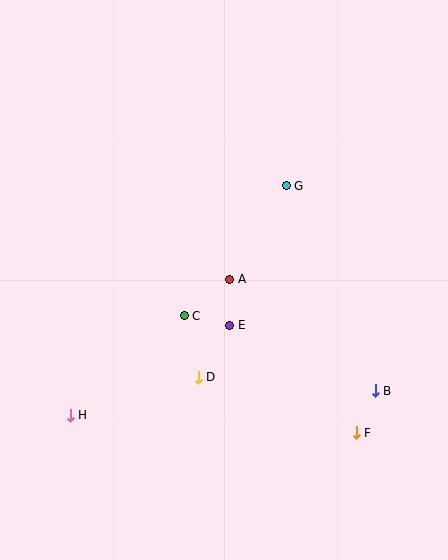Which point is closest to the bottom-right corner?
Point F is closest to the bottom-right corner.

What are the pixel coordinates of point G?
Point G is at (286, 186).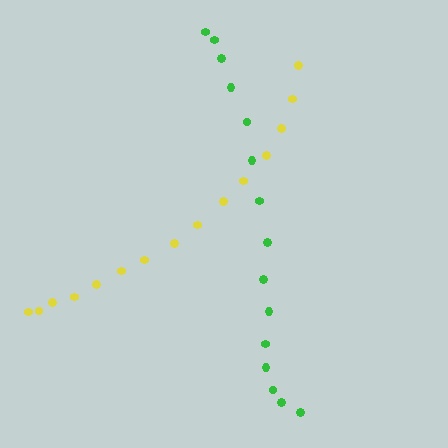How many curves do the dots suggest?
There are 2 distinct paths.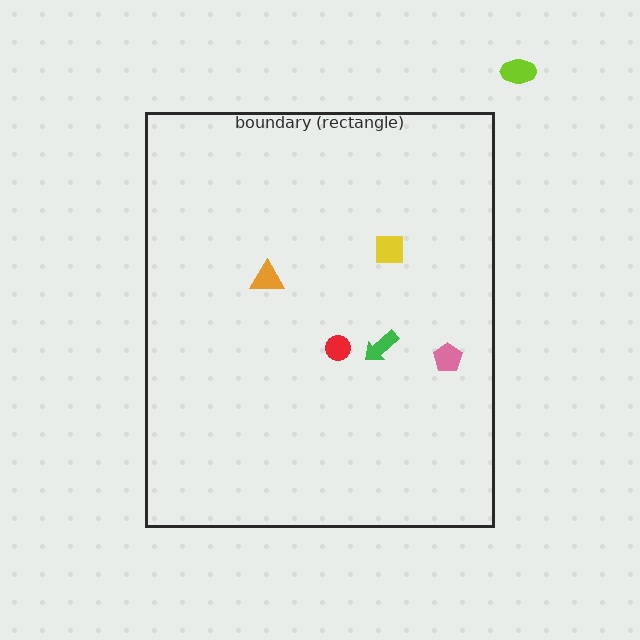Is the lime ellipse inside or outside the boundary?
Outside.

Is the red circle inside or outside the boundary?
Inside.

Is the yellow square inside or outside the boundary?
Inside.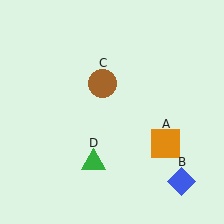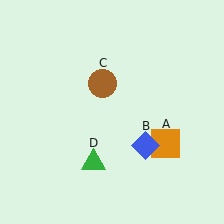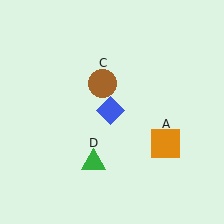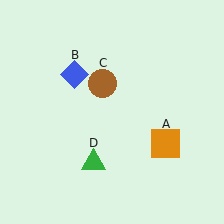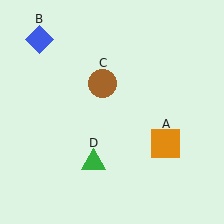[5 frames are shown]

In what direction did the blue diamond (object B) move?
The blue diamond (object B) moved up and to the left.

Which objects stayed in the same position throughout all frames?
Orange square (object A) and brown circle (object C) and green triangle (object D) remained stationary.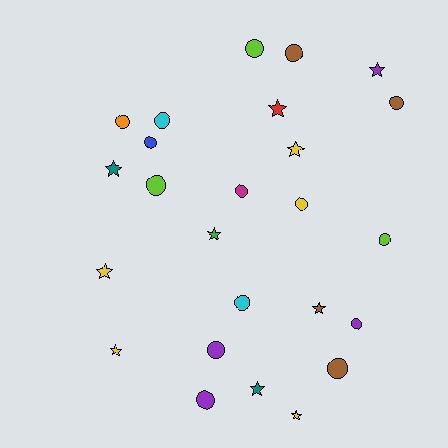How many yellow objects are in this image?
There are 5 yellow objects.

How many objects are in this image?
There are 25 objects.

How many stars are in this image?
There are 10 stars.